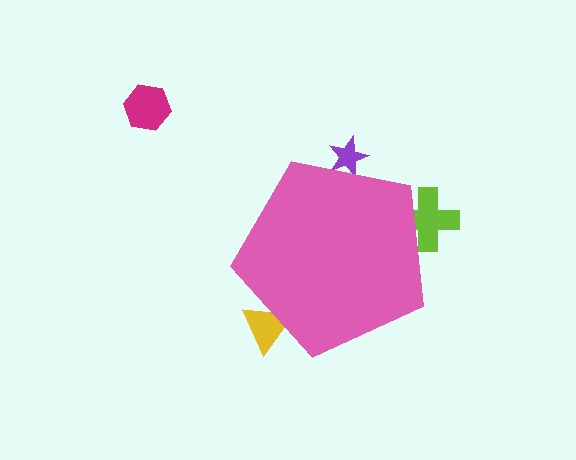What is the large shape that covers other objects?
A pink pentagon.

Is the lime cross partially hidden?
Yes, the lime cross is partially hidden behind the pink pentagon.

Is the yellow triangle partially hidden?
Yes, the yellow triangle is partially hidden behind the pink pentagon.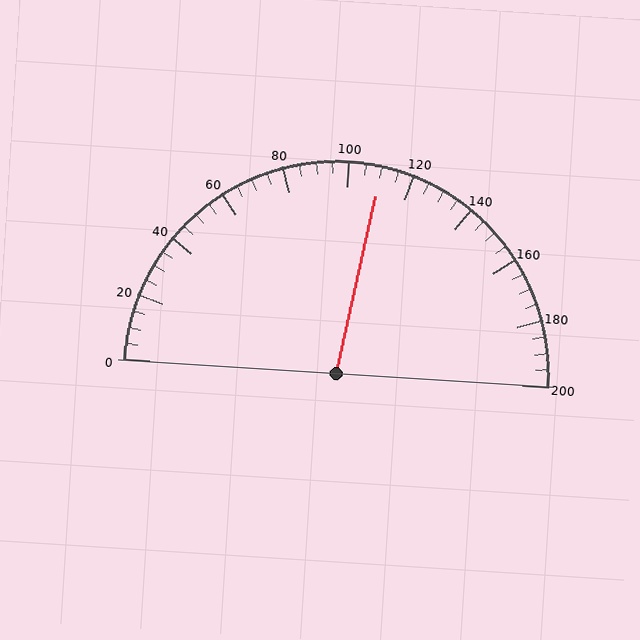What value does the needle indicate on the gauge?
The needle indicates approximately 110.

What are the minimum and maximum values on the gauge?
The gauge ranges from 0 to 200.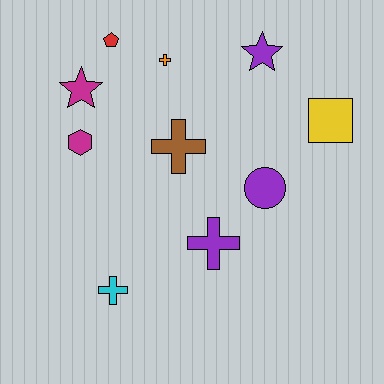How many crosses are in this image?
There are 4 crosses.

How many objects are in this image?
There are 10 objects.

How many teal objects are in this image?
There are no teal objects.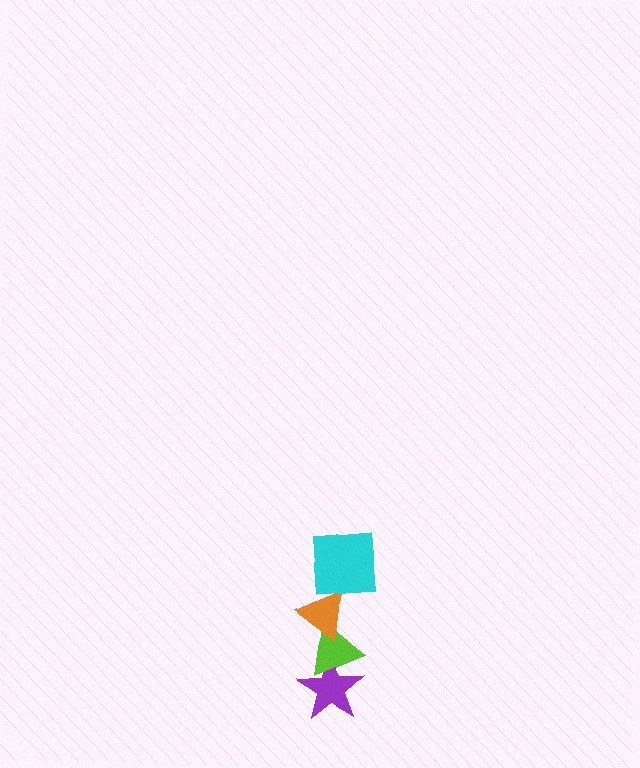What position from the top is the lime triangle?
The lime triangle is 3rd from the top.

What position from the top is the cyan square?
The cyan square is 1st from the top.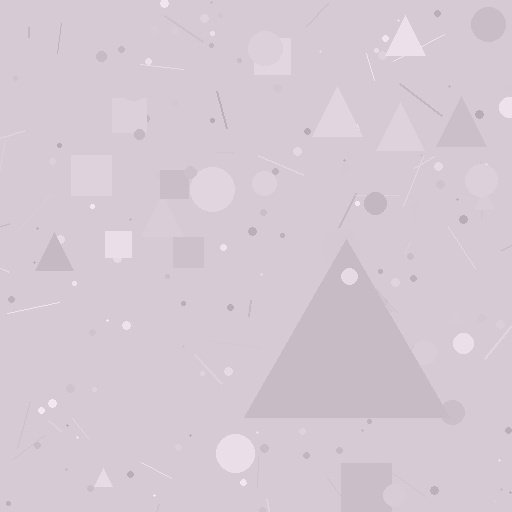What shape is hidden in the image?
A triangle is hidden in the image.